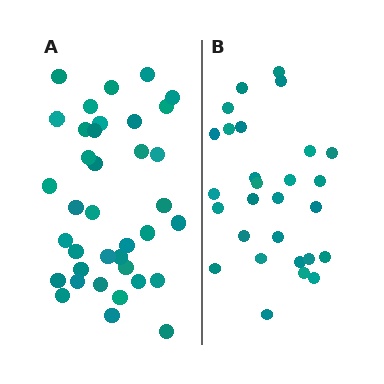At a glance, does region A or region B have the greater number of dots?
Region A (the left region) has more dots.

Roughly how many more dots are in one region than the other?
Region A has roughly 8 or so more dots than region B.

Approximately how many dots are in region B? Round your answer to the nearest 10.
About 30 dots. (The exact count is 28, which rounds to 30.)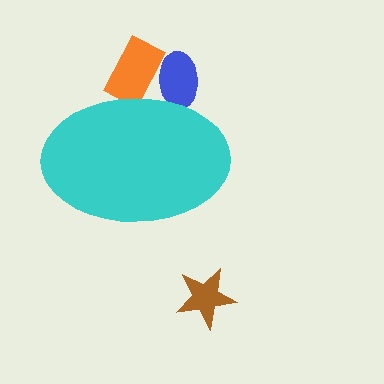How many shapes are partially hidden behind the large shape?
2 shapes are partially hidden.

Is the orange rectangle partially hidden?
Yes, the orange rectangle is partially hidden behind the cyan ellipse.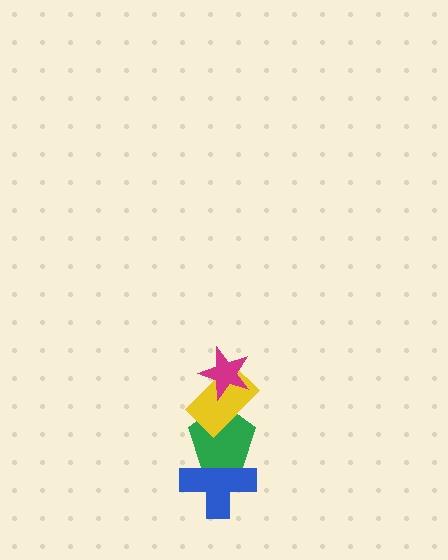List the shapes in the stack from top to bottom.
From top to bottom: the magenta star, the yellow rectangle, the green pentagon, the blue cross.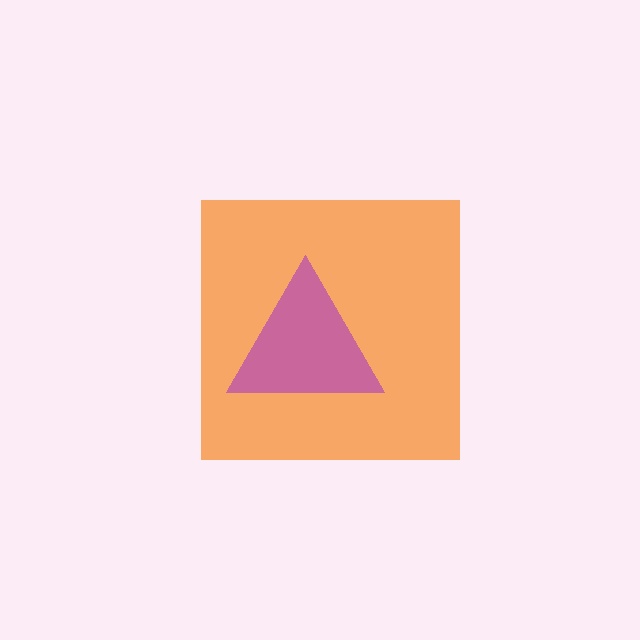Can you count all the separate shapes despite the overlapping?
Yes, there are 2 separate shapes.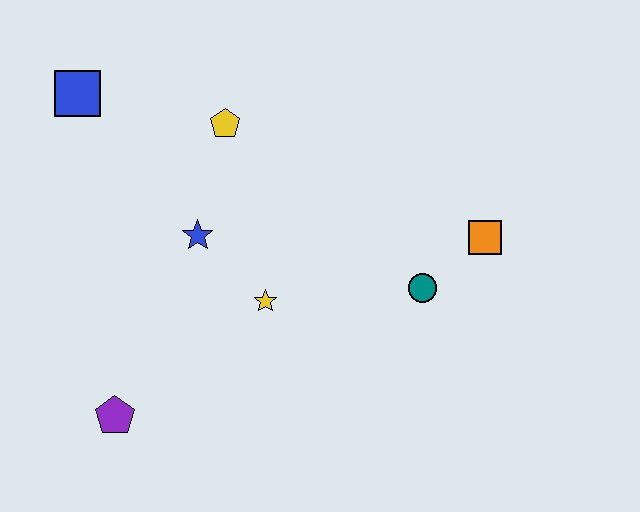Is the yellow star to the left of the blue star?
No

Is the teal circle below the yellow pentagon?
Yes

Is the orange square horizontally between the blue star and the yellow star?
No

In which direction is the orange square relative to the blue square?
The orange square is to the right of the blue square.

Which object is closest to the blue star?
The yellow star is closest to the blue star.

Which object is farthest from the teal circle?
The blue square is farthest from the teal circle.